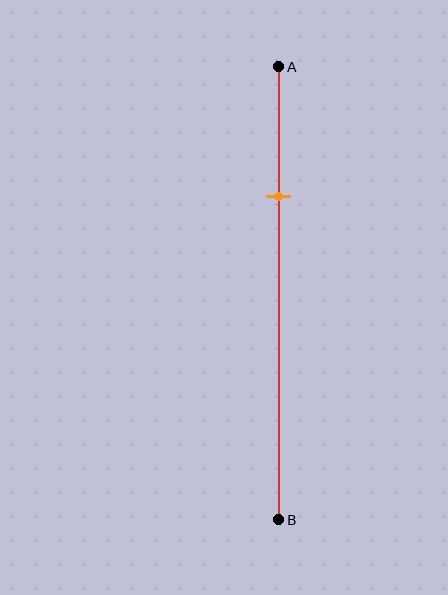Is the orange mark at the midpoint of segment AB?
No, the mark is at about 30% from A, not at the 50% midpoint.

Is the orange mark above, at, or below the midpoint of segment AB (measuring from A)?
The orange mark is above the midpoint of segment AB.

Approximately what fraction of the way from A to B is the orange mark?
The orange mark is approximately 30% of the way from A to B.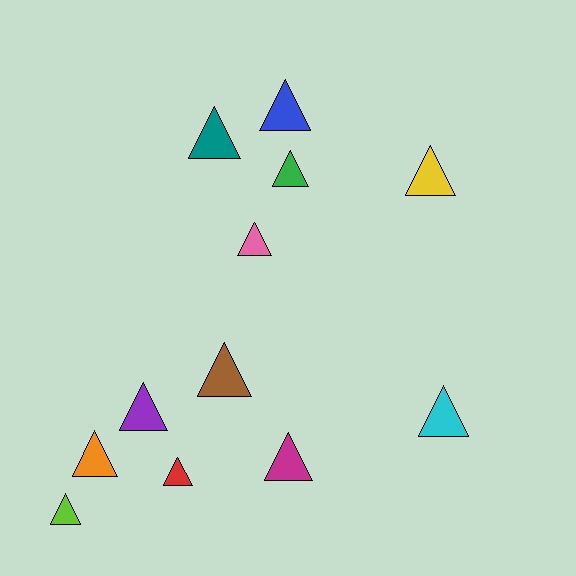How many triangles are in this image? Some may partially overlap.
There are 12 triangles.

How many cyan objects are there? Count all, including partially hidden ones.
There is 1 cyan object.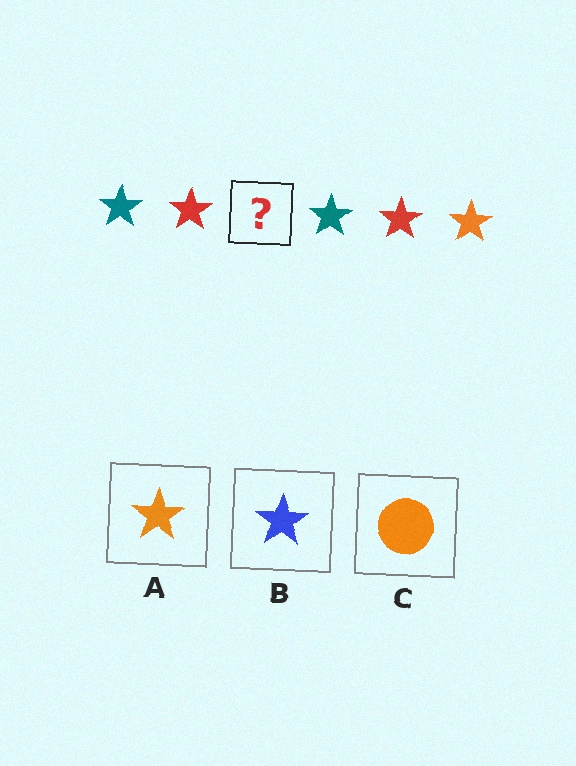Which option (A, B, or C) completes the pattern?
A.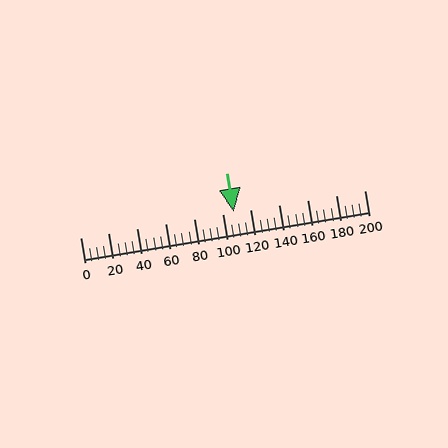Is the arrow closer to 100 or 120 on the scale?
The arrow is closer to 100.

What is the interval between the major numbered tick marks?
The major tick marks are spaced 20 units apart.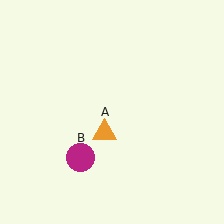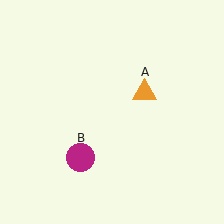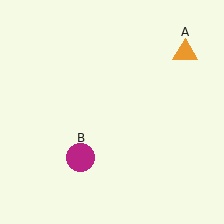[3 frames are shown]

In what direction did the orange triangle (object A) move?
The orange triangle (object A) moved up and to the right.